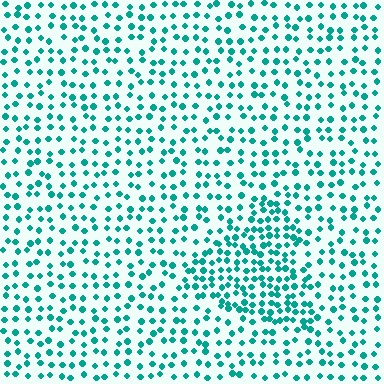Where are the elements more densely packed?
The elements are more densely packed inside the triangle boundary.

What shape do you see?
I see a triangle.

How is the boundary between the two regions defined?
The boundary is defined by a change in element density (approximately 1.8x ratio). All elements are the same color, size, and shape.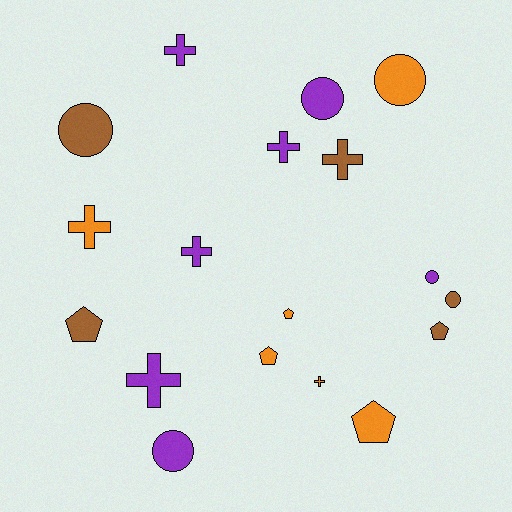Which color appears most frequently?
Purple, with 7 objects.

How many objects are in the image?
There are 18 objects.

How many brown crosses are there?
There is 1 brown cross.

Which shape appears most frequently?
Cross, with 7 objects.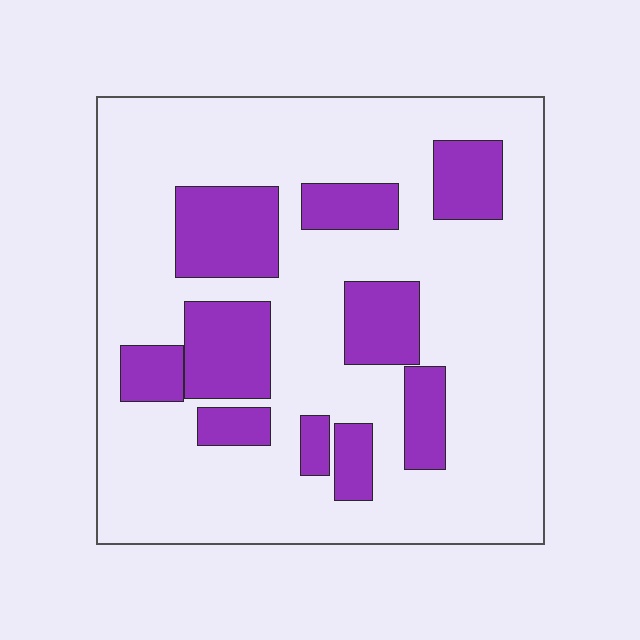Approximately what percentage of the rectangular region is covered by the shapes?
Approximately 25%.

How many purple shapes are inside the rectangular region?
10.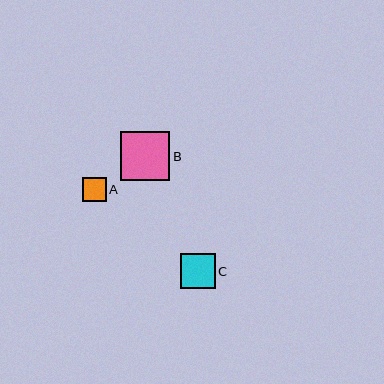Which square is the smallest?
Square A is the smallest with a size of approximately 24 pixels.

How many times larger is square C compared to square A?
Square C is approximately 1.5 times the size of square A.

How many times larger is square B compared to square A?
Square B is approximately 2.1 times the size of square A.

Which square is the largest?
Square B is the largest with a size of approximately 49 pixels.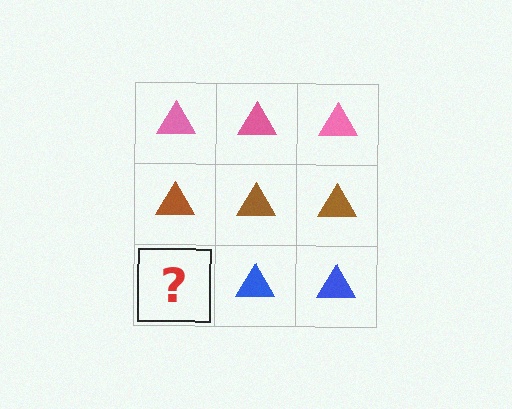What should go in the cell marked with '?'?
The missing cell should contain a blue triangle.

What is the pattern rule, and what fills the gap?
The rule is that each row has a consistent color. The gap should be filled with a blue triangle.